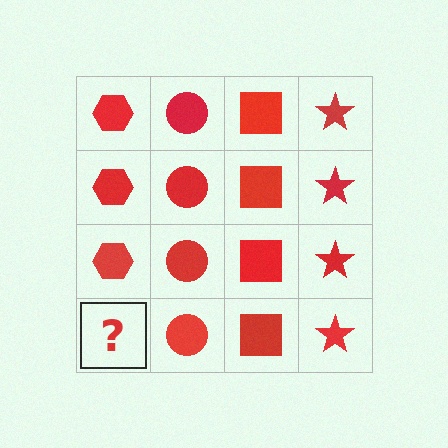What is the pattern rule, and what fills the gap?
The rule is that each column has a consistent shape. The gap should be filled with a red hexagon.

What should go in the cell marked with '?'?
The missing cell should contain a red hexagon.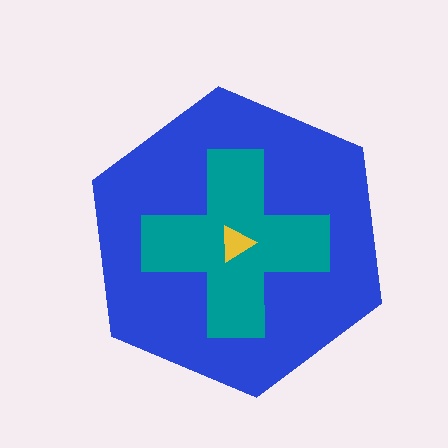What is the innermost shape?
The yellow triangle.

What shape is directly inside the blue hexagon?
The teal cross.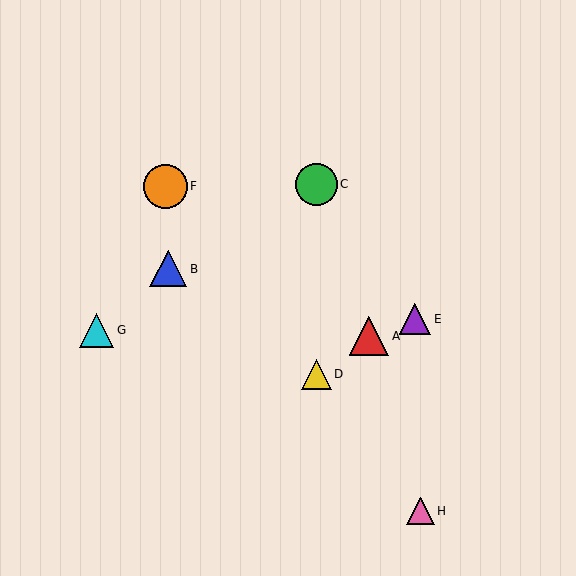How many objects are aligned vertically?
2 objects (C, D) are aligned vertically.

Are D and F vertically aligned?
No, D is at x≈316 and F is at x≈166.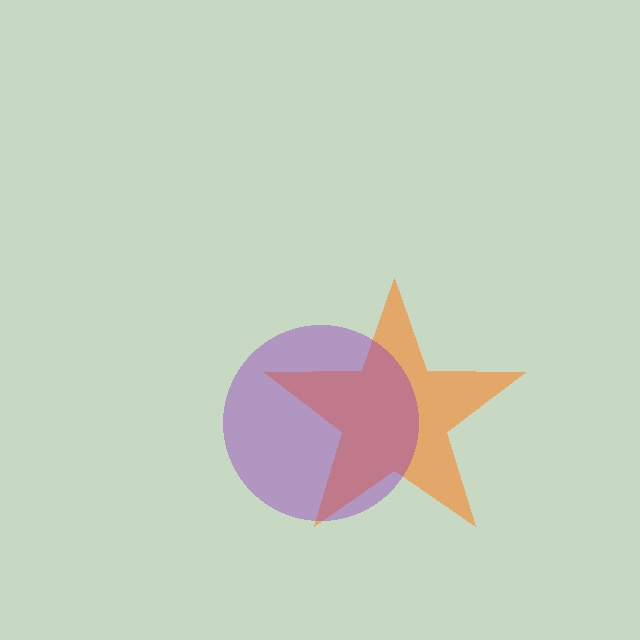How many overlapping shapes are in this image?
There are 2 overlapping shapes in the image.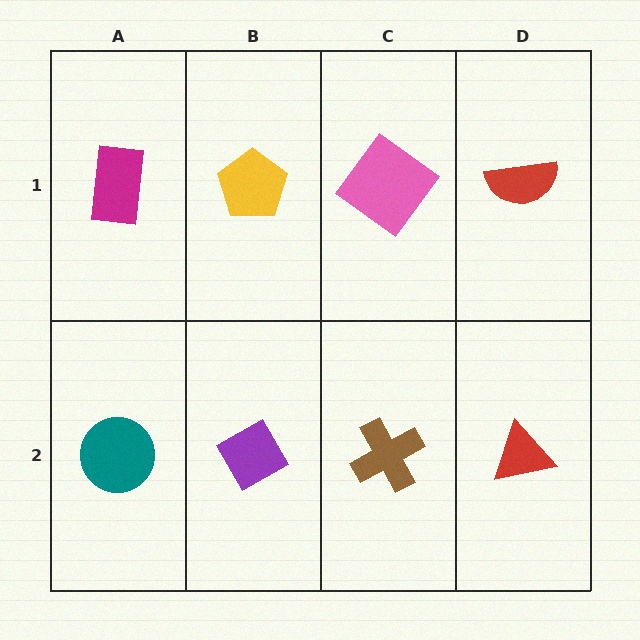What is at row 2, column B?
A purple diamond.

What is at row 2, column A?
A teal circle.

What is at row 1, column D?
A red semicircle.